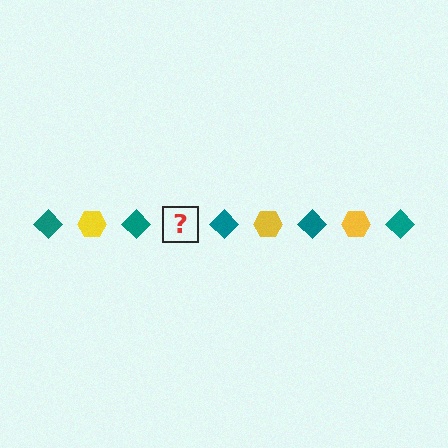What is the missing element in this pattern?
The missing element is a yellow hexagon.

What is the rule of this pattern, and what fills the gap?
The rule is that the pattern alternates between teal diamond and yellow hexagon. The gap should be filled with a yellow hexagon.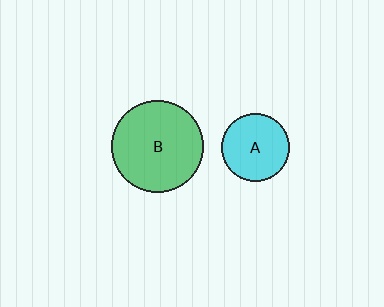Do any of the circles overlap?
No, none of the circles overlap.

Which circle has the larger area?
Circle B (green).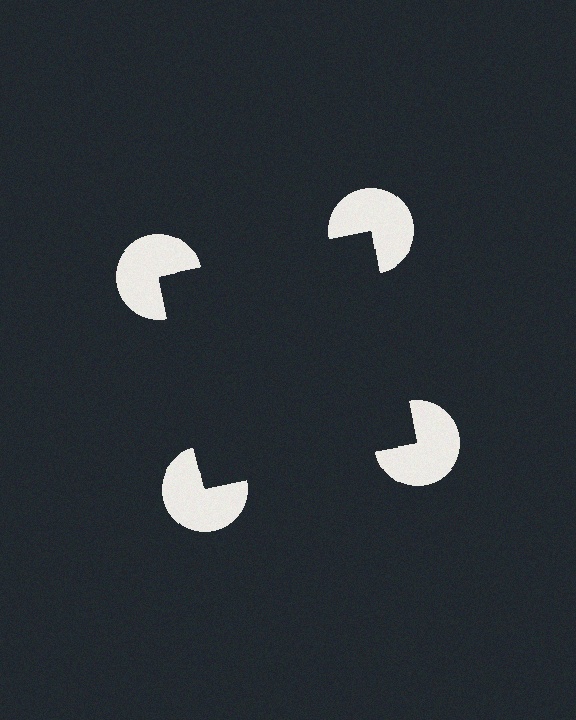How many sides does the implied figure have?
4 sides.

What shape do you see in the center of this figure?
An illusory square — its edges are inferred from the aligned wedge cuts in the pac-man discs, not physically drawn.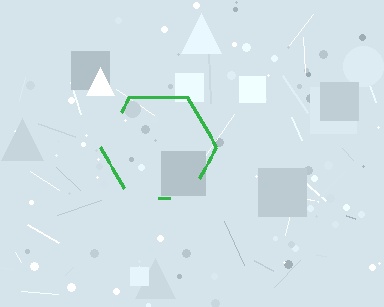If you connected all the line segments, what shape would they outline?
They would outline a hexagon.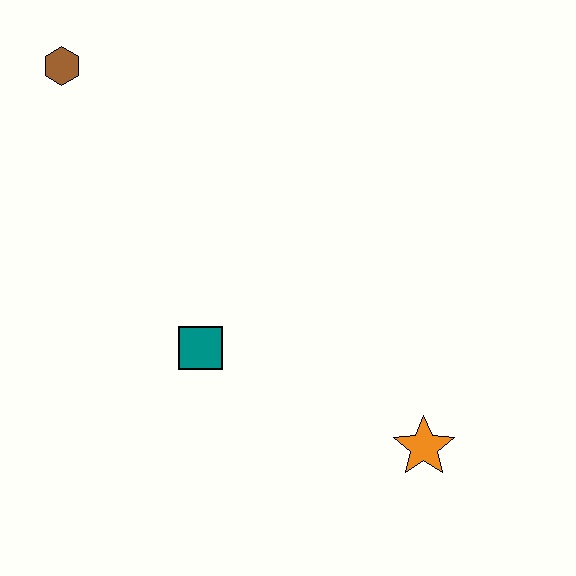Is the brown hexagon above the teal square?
Yes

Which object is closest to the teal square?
The orange star is closest to the teal square.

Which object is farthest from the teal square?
The brown hexagon is farthest from the teal square.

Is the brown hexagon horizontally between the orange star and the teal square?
No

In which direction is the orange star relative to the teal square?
The orange star is to the right of the teal square.